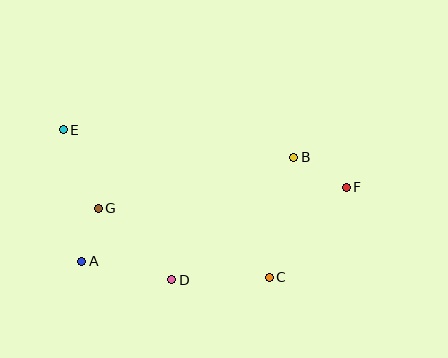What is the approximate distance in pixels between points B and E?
The distance between B and E is approximately 232 pixels.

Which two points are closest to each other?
Points A and G are closest to each other.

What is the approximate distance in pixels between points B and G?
The distance between B and G is approximately 202 pixels.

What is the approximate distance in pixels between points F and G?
The distance between F and G is approximately 249 pixels.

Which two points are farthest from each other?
Points E and F are farthest from each other.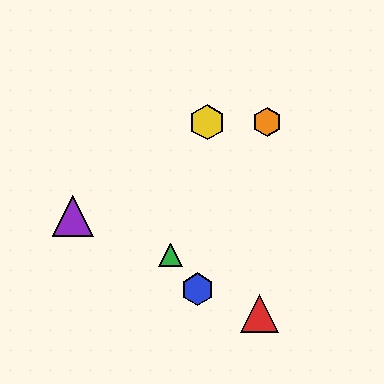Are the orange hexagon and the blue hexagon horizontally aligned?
No, the orange hexagon is at y≈122 and the blue hexagon is at y≈289.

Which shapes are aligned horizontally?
The yellow hexagon, the orange hexagon are aligned horizontally.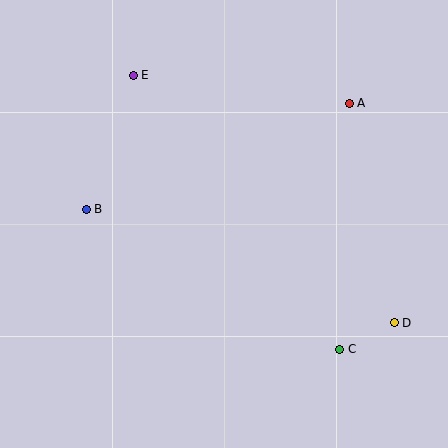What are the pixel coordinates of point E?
Point E is at (133, 75).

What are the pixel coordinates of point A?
Point A is at (349, 103).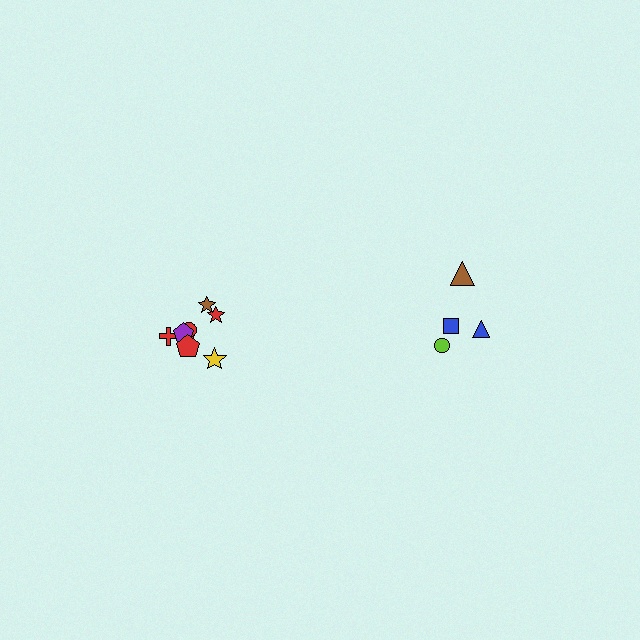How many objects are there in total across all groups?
There are 12 objects.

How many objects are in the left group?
There are 8 objects.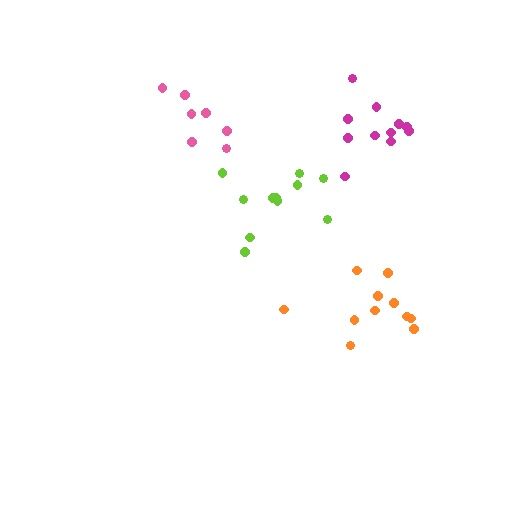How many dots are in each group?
Group 1: 11 dots, Group 2: 11 dots, Group 3: 11 dots, Group 4: 7 dots (40 total).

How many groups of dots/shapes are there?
There are 4 groups.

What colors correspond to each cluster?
The clusters are colored: lime, magenta, orange, pink.